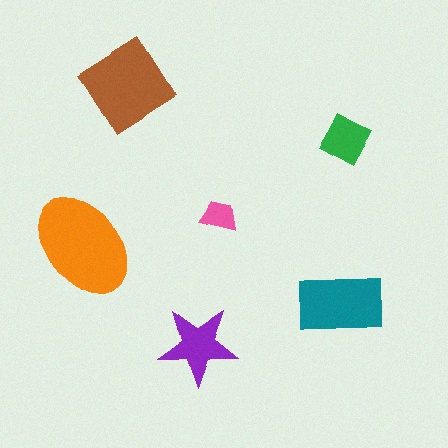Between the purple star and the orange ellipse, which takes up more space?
The orange ellipse.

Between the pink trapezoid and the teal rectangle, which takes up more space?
The teal rectangle.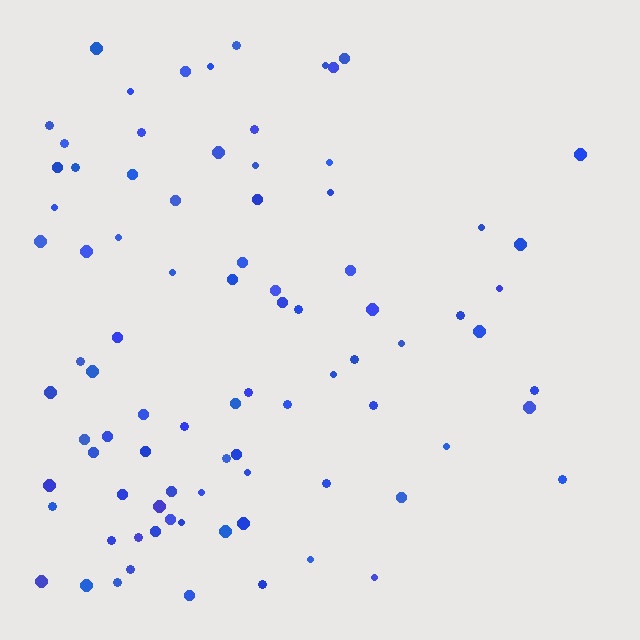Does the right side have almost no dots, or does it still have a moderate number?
Still a moderate number, just noticeably fewer than the left.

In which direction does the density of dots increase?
From right to left, with the left side densest.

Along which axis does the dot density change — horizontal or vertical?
Horizontal.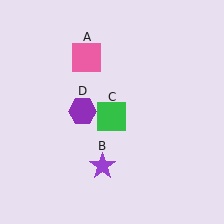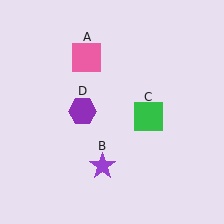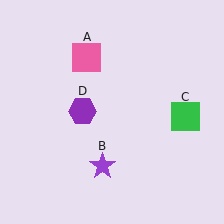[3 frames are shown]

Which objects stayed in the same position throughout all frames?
Pink square (object A) and purple star (object B) and purple hexagon (object D) remained stationary.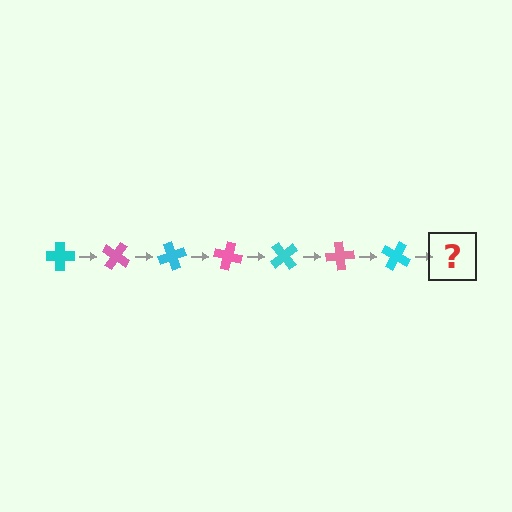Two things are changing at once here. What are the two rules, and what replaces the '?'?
The two rules are that it rotates 35 degrees each step and the color cycles through cyan and pink. The '?' should be a pink cross, rotated 245 degrees from the start.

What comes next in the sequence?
The next element should be a pink cross, rotated 245 degrees from the start.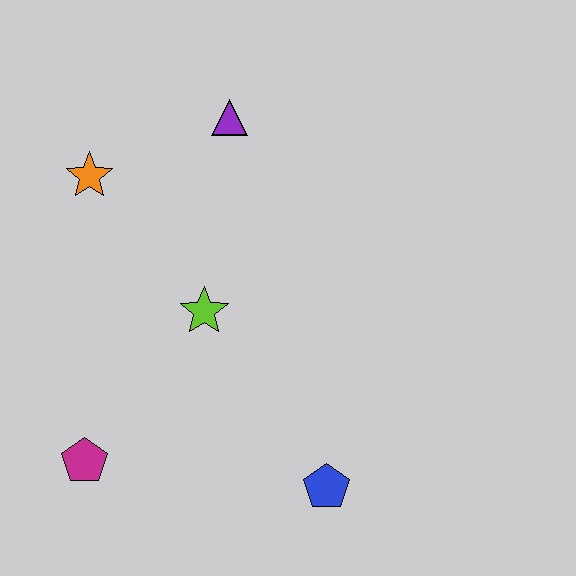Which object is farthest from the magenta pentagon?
The purple triangle is farthest from the magenta pentagon.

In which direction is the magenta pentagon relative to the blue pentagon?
The magenta pentagon is to the left of the blue pentagon.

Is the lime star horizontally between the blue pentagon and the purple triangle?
No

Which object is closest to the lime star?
The orange star is closest to the lime star.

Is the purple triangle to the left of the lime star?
No